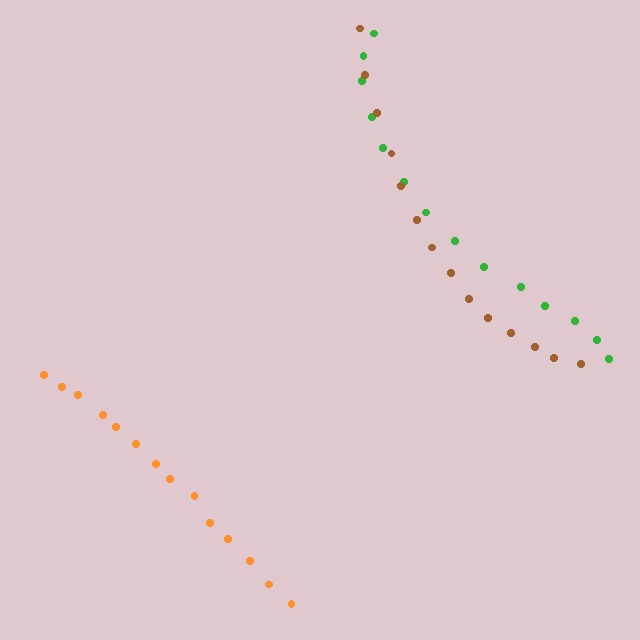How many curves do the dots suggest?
There are 3 distinct paths.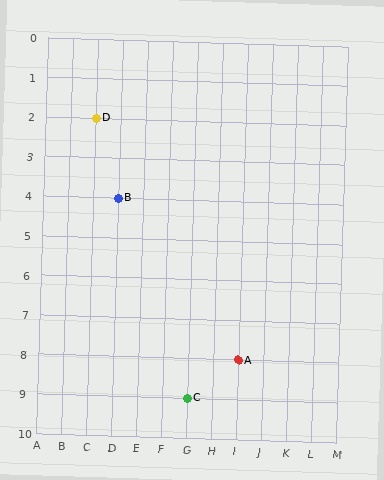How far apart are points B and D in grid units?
Points B and D are 1 column and 2 rows apart (about 2.2 grid units diagonally).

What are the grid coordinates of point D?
Point D is at grid coordinates (C, 2).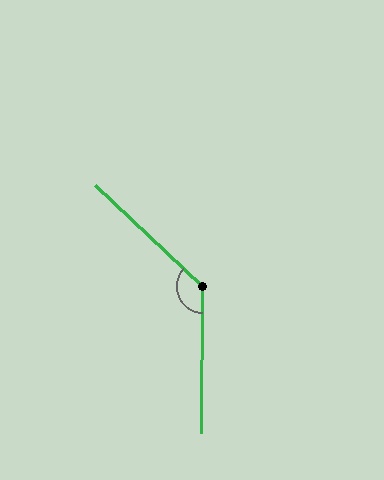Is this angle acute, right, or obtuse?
It is obtuse.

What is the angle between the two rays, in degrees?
Approximately 132 degrees.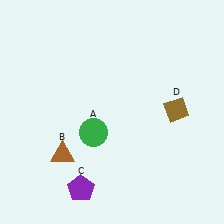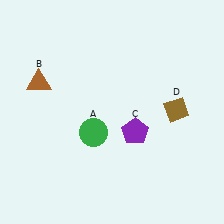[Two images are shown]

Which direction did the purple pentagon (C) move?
The purple pentagon (C) moved up.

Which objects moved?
The objects that moved are: the brown triangle (B), the purple pentagon (C).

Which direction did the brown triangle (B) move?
The brown triangle (B) moved up.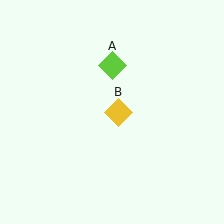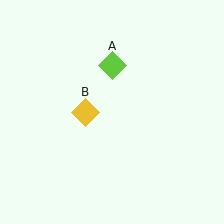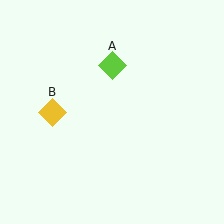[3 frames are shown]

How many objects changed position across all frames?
1 object changed position: yellow diamond (object B).